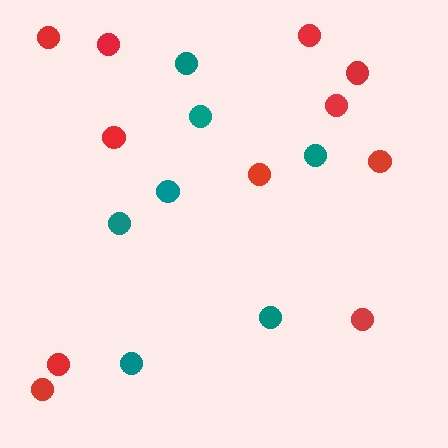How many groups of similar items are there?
There are 2 groups: one group of red circles (11) and one group of teal circles (7).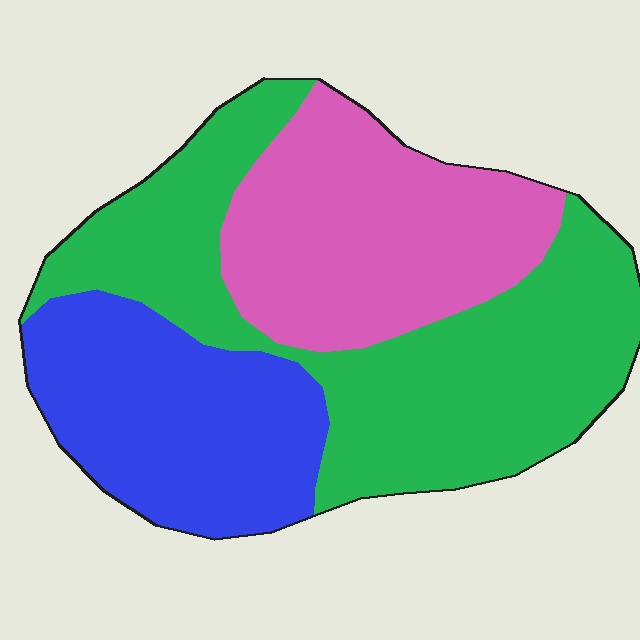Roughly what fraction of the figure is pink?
Pink covers roughly 30% of the figure.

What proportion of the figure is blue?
Blue takes up between a sixth and a third of the figure.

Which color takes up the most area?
Green, at roughly 45%.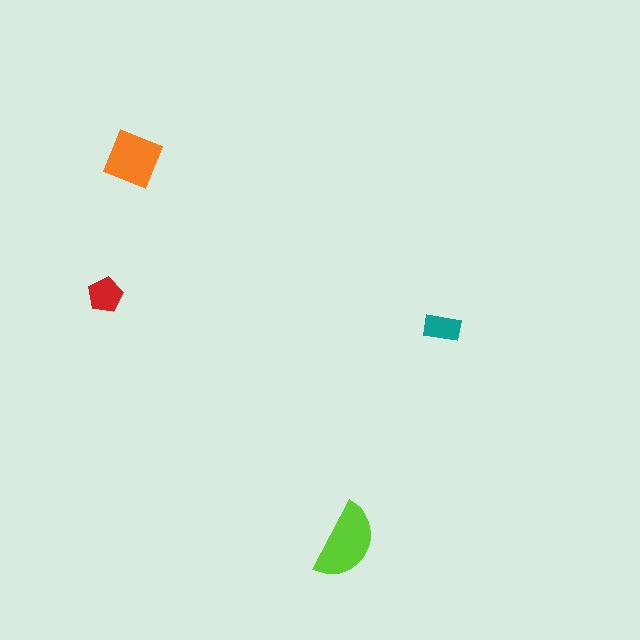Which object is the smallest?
The teal rectangle.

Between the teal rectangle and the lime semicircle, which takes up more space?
The lime semicircle.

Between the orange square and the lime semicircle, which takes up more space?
The lime semicircle.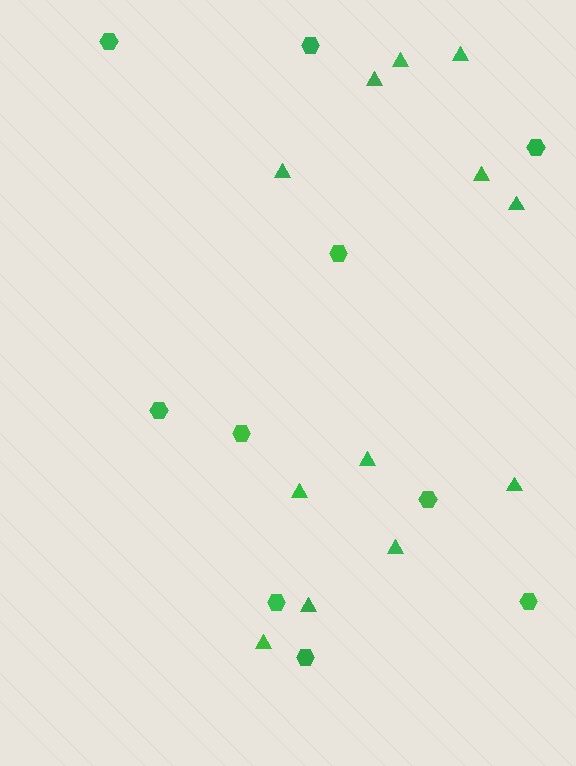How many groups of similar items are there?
There are 2 groups: one group of hexagons (10) and one group of triangles (12).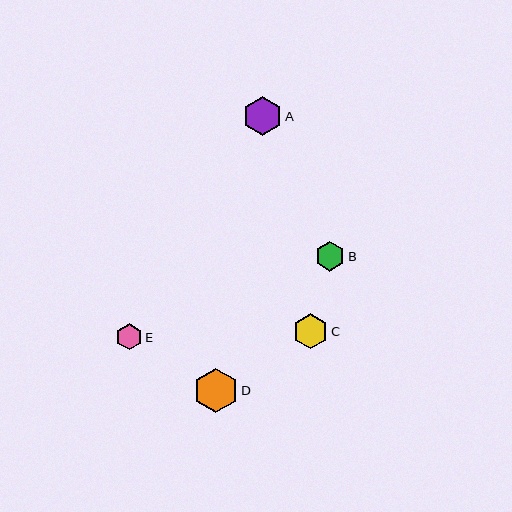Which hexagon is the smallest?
Hexagon E is the smallest with a size of approximately 26 pixels.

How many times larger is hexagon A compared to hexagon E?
Hexagon A is approximately 1.5 times the size of hexagon E.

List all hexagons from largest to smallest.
From largest to smallest: D, A, C, B, E.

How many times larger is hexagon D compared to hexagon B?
Hexagon D is approximately 1.5 times the size of hexagon B.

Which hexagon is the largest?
Hexagon D is the largest with a size of approximately 44 pixels.